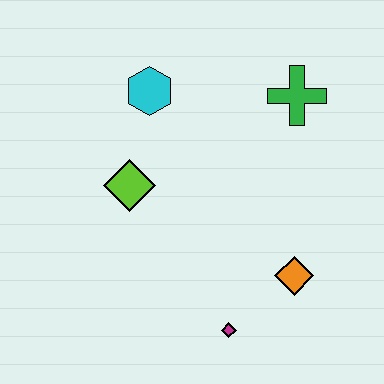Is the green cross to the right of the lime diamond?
Yes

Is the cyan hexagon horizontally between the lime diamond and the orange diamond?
Yes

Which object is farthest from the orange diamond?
The cyan hexagon is farthest from the orange diamond.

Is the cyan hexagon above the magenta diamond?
Yes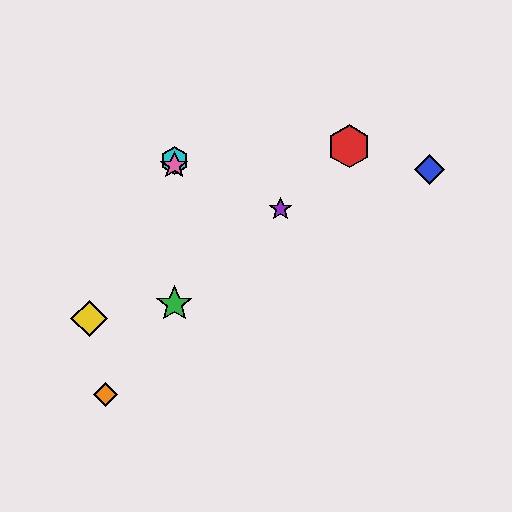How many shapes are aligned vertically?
3 shapes (the green star, the cyan hexagon, the pink star) are aligned vertically.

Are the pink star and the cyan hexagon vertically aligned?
Yes, both are at x≈174.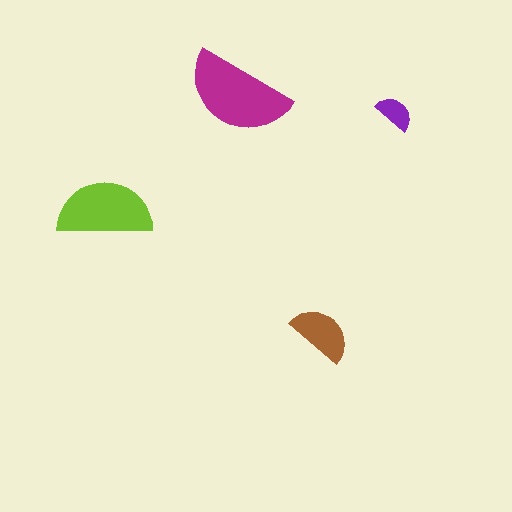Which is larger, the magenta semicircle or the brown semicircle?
The magenta one.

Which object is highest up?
The magenta semicircle is topmost.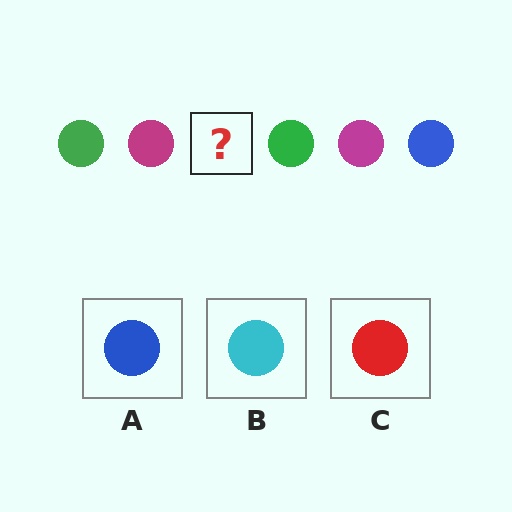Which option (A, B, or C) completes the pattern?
A.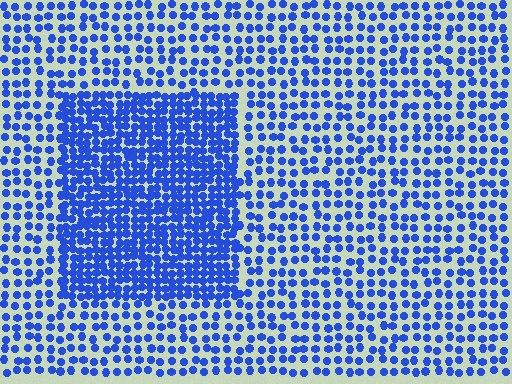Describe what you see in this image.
The image contains small blue elements arranged at two different densities. A rectangle-shaped region is visible where the elements are more densely packed than the surrounding area.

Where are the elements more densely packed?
The elements are more densely packed inside the rectangle boundary.